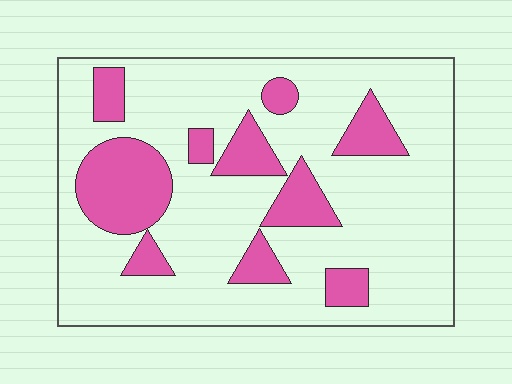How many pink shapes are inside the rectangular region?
10.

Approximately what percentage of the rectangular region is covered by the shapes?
Approximately 25%.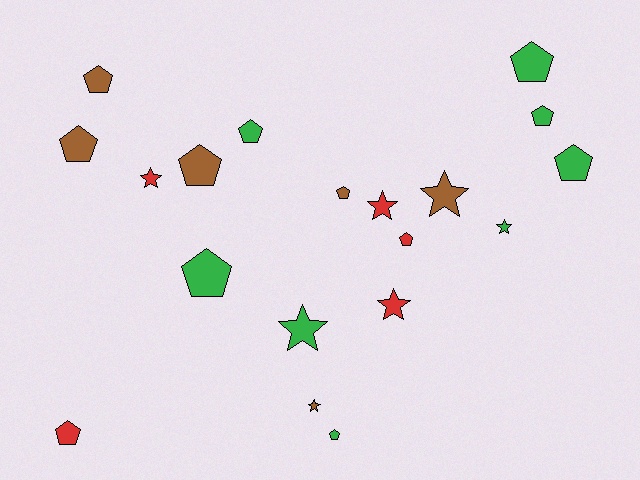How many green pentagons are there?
There are 6 green pentagons.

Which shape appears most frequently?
Pentagon, with 12 objects.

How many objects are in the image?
There are 19 objects.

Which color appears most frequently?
Green, with 8 objects.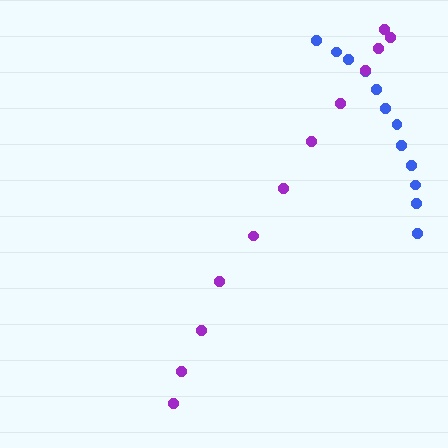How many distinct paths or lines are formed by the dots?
There are 2 distinct paths.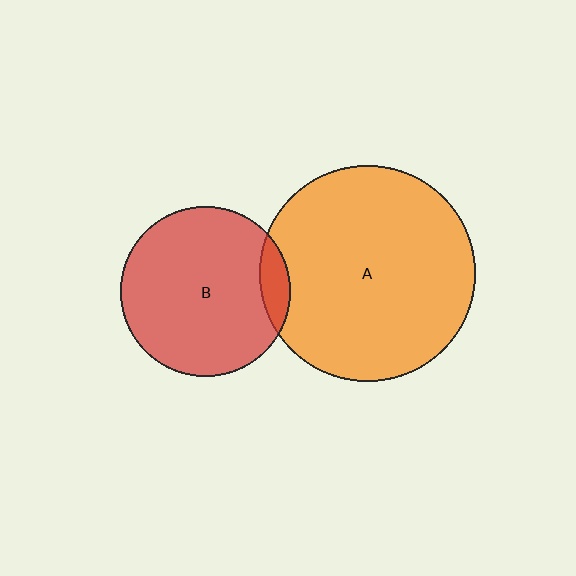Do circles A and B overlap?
Yes.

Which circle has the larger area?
Circle A (orange).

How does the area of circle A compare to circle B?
Approximately 1.6 times.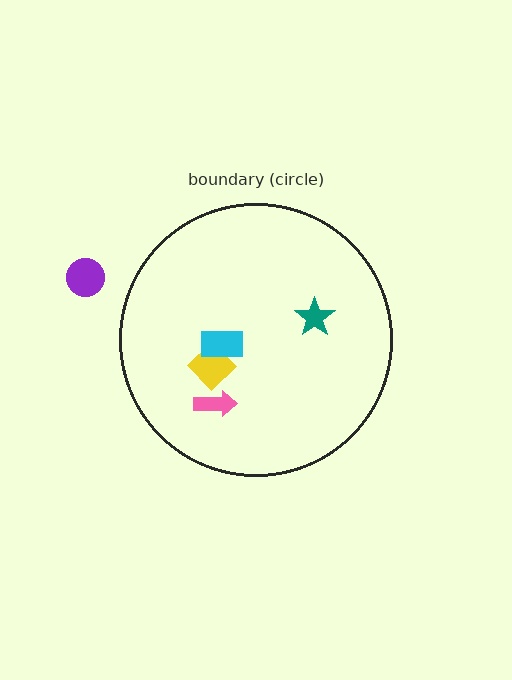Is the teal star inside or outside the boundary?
Inside.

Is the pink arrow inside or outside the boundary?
Inside.